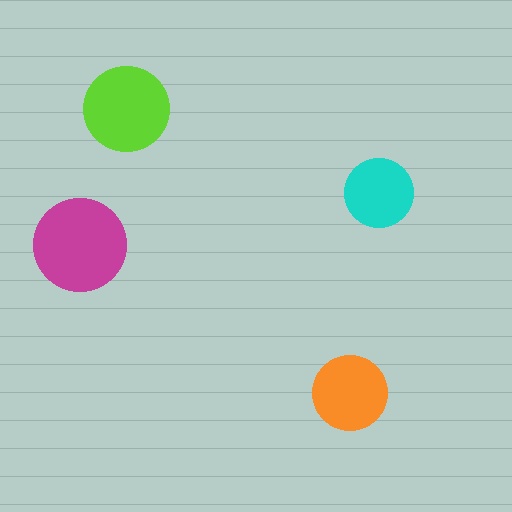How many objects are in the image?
There are 4 objects in the image.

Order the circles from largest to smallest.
the magenta one, the lime one, the orange one, the cyan one.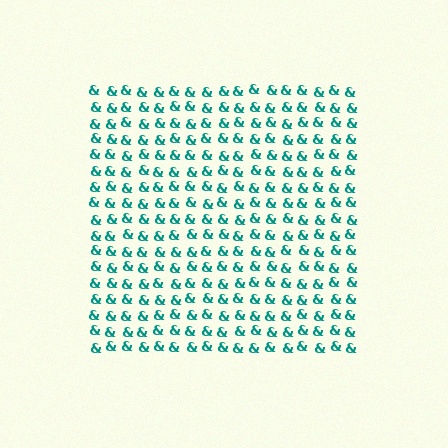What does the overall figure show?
The overall figure shows a square.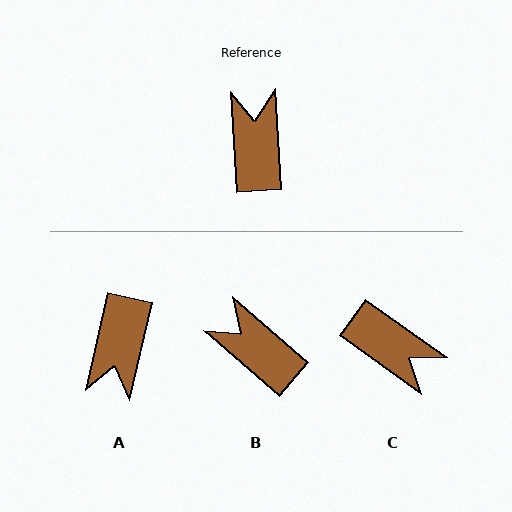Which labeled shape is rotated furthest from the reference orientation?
A, about 163 degrees away.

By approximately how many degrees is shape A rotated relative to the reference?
Approximately 163 degrees counter-clockwise.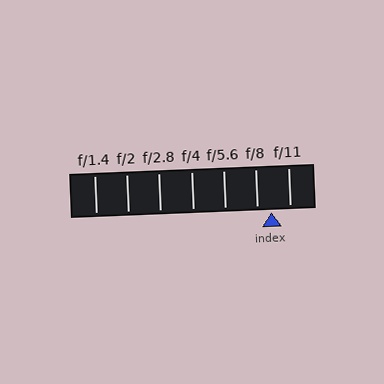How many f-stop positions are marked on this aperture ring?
There are 7 f-stop positions marked.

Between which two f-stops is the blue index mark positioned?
The index mark is between f/8 and f/11.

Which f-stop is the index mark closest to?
The index mark is closest to f/8.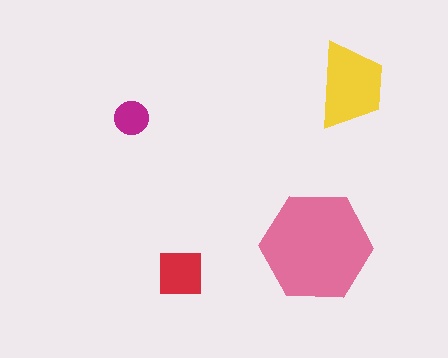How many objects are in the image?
There are 4 objects in the image.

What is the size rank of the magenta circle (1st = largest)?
4th.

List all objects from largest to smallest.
The pink hexagon, the yellow trapezoid, the red square, the magenta circle.